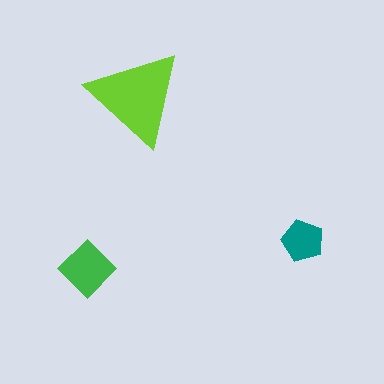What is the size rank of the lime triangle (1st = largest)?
1st.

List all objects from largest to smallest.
The lime triangle, the green diamond, the teal pentagon.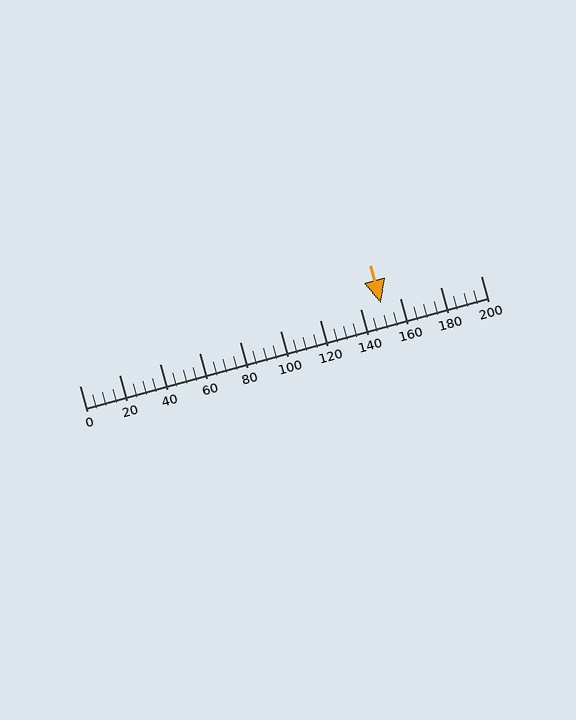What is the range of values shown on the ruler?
The ruler shows values from 0 to 200.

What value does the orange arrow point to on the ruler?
The orange arrow points to approximately 150.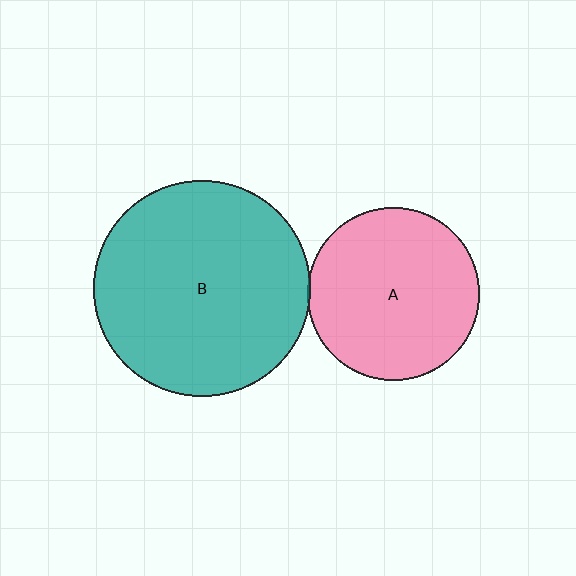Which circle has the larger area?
Circle B (teal).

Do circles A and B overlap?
Yes.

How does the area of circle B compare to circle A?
Approximately 1.6 times.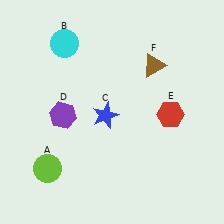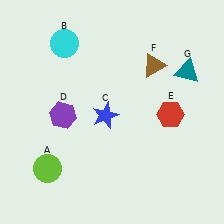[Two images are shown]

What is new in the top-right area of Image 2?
A teal triangle (G) was added in the top-right area of Image 2.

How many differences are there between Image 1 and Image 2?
There is 1 difference between the two images.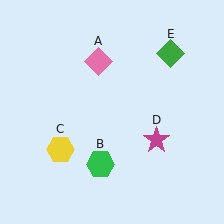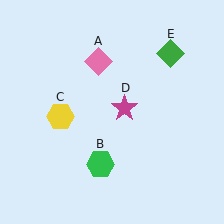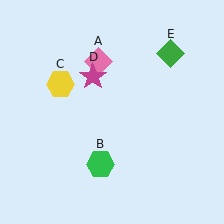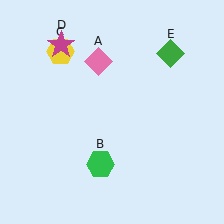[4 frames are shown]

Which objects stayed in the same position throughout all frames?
Pink diamond (object A) and green hexagon (object B) and green diamond (object E) remained stationary.